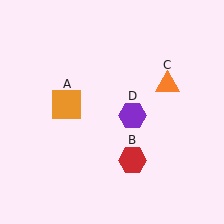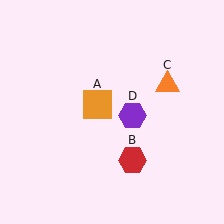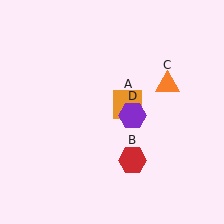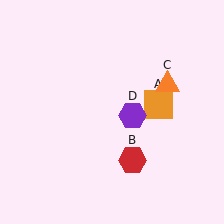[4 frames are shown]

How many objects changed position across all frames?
1 object changed position: orange square (object A).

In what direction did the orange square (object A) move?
The orange square (object A) moved right.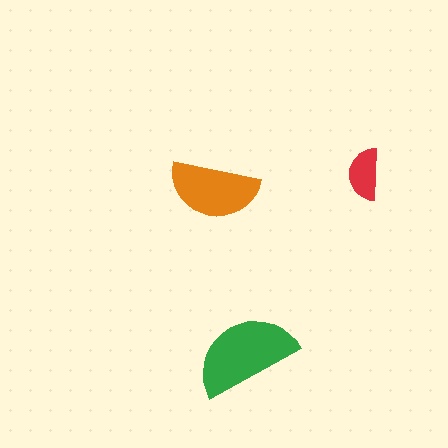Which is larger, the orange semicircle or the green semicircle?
The green one.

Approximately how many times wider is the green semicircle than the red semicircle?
About 2 times wider.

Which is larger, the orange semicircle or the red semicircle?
The orange one.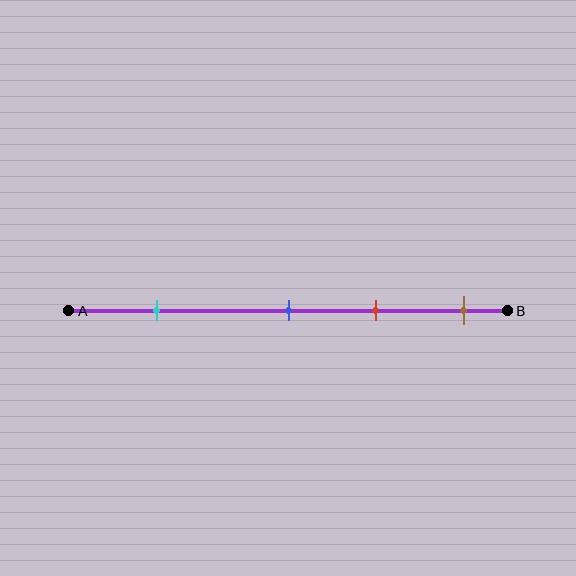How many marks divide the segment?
There are 4 marks dividing the segment.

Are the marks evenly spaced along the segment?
No, the marks are not evenly spaced.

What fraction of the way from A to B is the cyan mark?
The cyan mark is approximately 20% (0.2) of the way from A to B.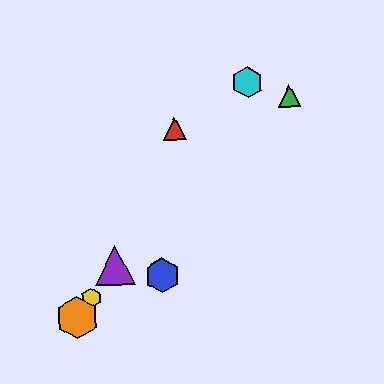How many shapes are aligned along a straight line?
4 shapes (the yellow hexagon, the purple triangle, the orange hexagon, the cyan hexagon) are aligned along a straight line.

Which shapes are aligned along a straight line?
The yellow hexagon, the purple triangle, the orange hexagon, the cyan hexagon are aligned along a straight line.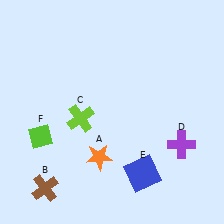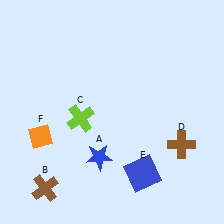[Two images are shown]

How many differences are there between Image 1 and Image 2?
There are 3 differences between the two images.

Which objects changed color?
A changed from orange to blue. D changed from purple to brown. F changed from lime to orange.